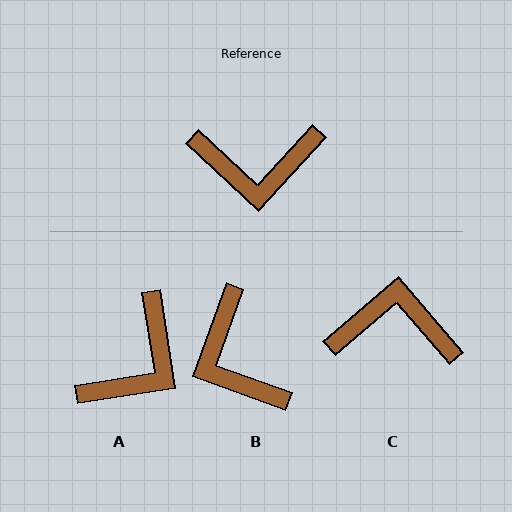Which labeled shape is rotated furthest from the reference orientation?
C, about 173 degrees away.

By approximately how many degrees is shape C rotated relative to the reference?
Approximately 173 degrees counter-clockwise.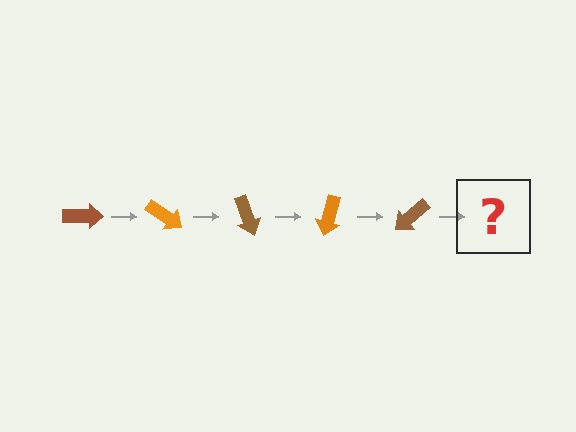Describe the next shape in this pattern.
It should be an orange arrow, rotated 175 degrees from the start.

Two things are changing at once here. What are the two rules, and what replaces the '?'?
The two rules are that it rotates 35 degrees each step and the color cycles through brown and orange. The '?' should be an orange arrow, rotated 175 degrees from the start.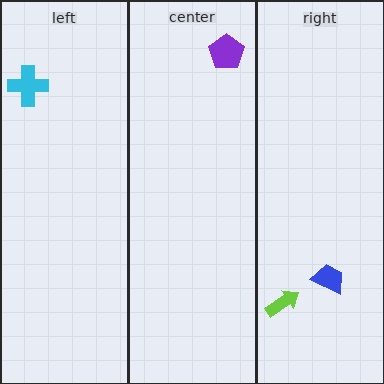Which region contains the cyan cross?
The left region.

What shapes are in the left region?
The cyan cross.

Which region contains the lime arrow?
The right region.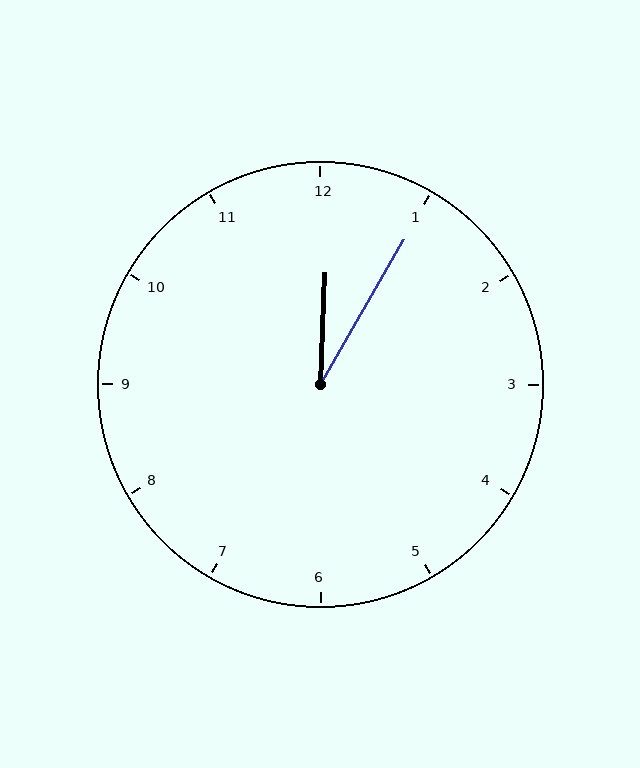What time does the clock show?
12:05.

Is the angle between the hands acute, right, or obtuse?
It is acute.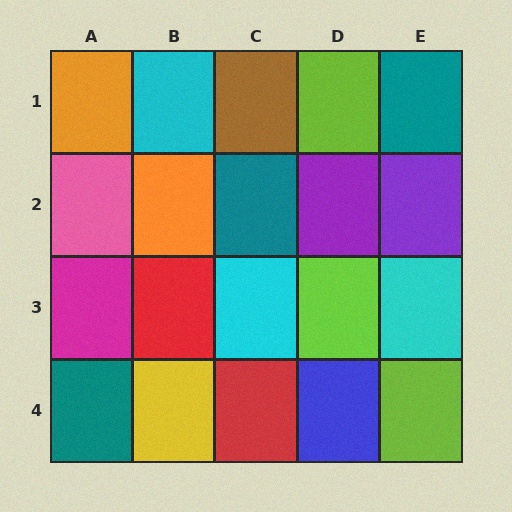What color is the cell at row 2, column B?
Orange.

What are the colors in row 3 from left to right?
Magenta, red, cyan, lime, cyan.